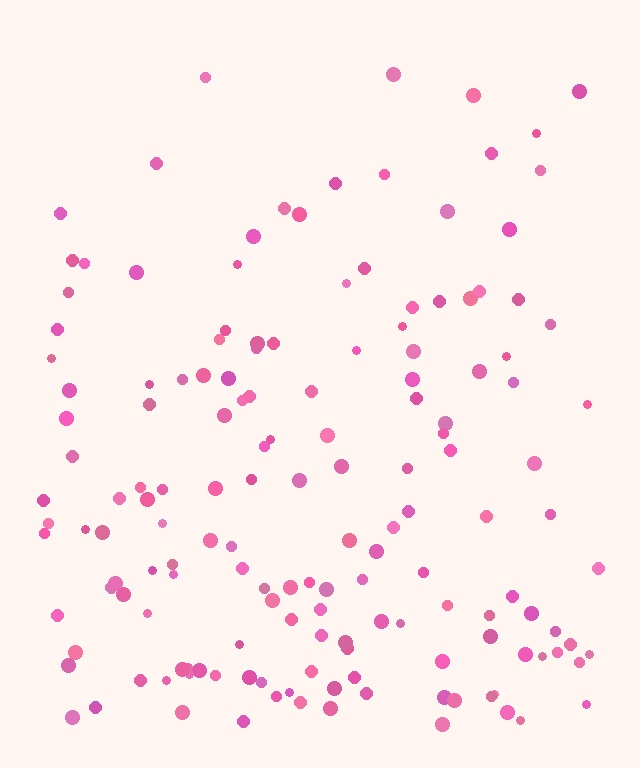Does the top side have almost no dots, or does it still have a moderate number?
Still a moderate number, just noticeably fewer than the bottom.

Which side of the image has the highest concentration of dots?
The bottom.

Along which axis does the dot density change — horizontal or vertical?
Vertical.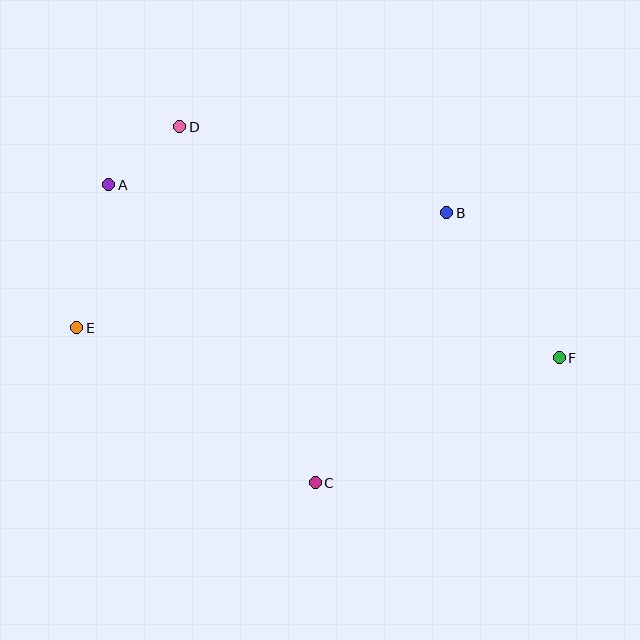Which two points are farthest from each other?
Points E and F are farthest from each other.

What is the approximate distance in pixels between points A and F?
The distance between A and F is approximately 482 pixels.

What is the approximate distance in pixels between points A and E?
The distance between A and E is approximately 147 pixels.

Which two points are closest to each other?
Points A and D are closest to each other.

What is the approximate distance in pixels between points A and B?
The distance between A and B is approximately 339 pixels.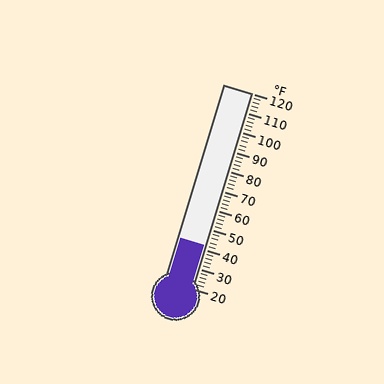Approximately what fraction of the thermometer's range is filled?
The thermometer is filled to approximately 20% of its range.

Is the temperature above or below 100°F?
The temperature is below 100°F.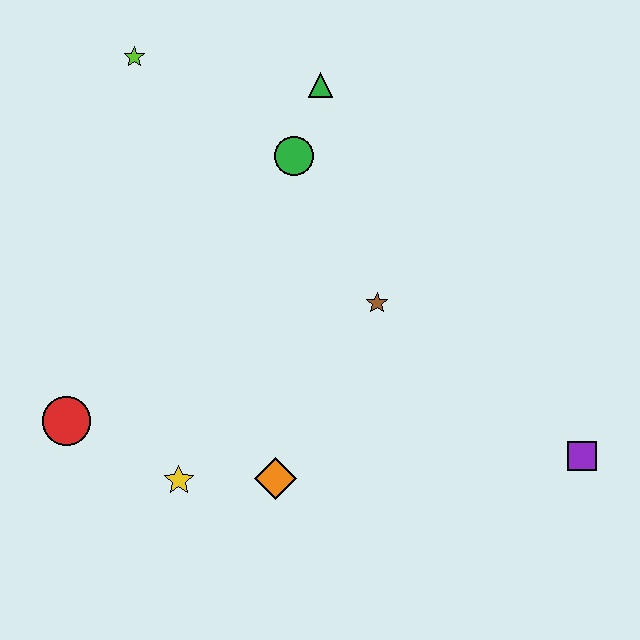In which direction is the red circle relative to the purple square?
The red circle is to the left of the purple square.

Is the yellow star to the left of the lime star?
No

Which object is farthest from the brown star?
The lime star is farthest from the brown star.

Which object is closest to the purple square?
The brown star is closest to the purple square.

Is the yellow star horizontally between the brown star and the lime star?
Yes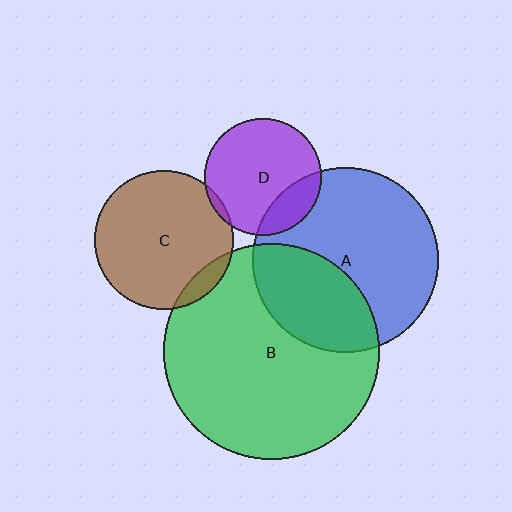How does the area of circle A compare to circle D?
Approximately 2.5 times.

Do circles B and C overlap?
Yes.